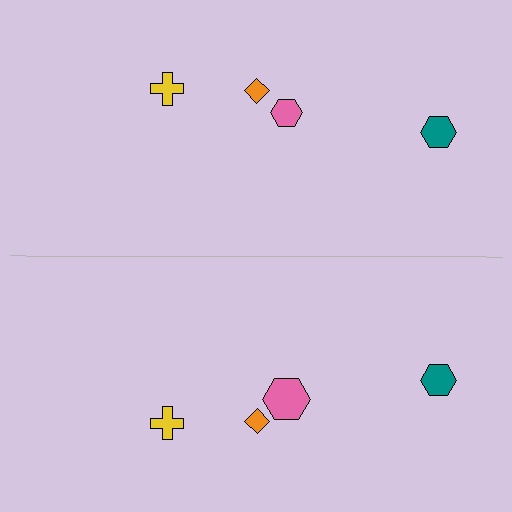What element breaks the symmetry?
The pink hexagon on the bottom side has a different size than its mirror counterpart.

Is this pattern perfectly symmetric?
No, the pattern is not perfectly symmetric. The pink hexagon on the bottom side has a different size than its mirror counterpart.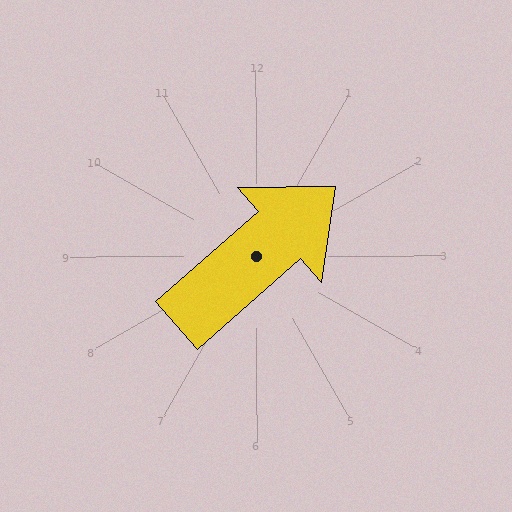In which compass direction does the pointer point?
Northeast.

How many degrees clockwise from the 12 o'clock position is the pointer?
Approximately 49 degrees.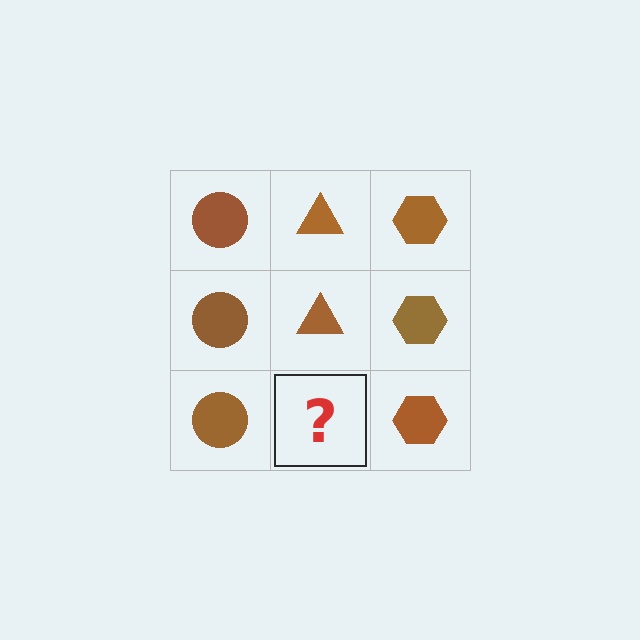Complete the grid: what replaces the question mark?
The question mark should be replaced with a brown triangle.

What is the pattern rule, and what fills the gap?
The rule is that each column has a consistent shape. The gap should be filled with a brown triangle.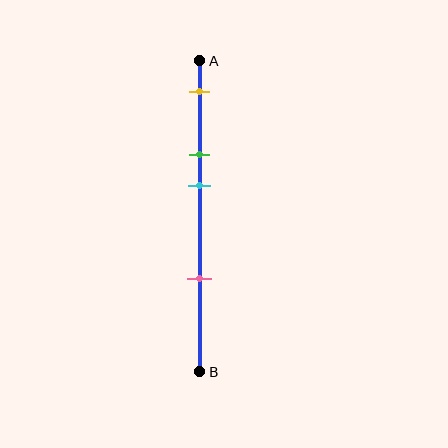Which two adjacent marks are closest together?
The green and cyan marks are the closest adjacent pair.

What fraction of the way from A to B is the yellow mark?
The yellow mark is approximately 10% (0.1) of the way from A to B.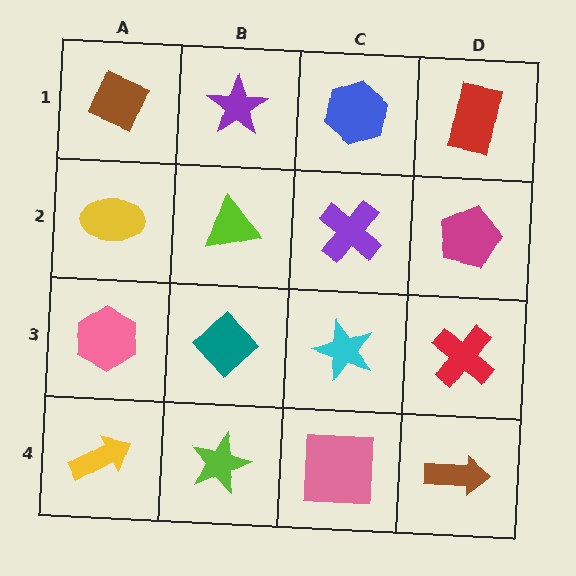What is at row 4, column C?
A pink square.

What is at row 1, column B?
A purple star.